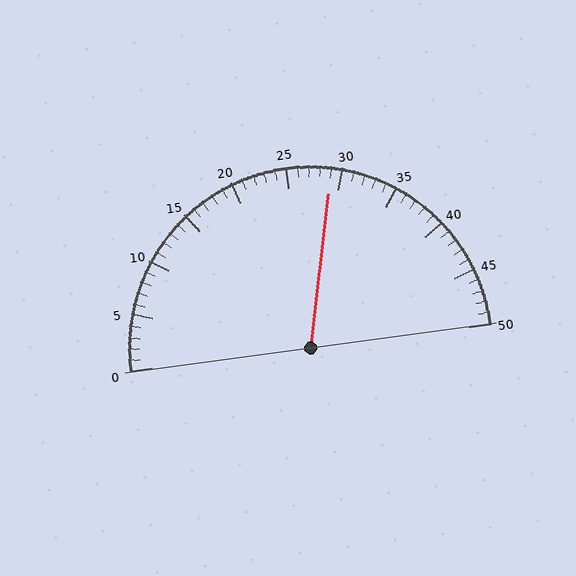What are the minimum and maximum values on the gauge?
The gauge ranges from 0 to 50.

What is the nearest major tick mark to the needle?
The nearest major tick mark is 30.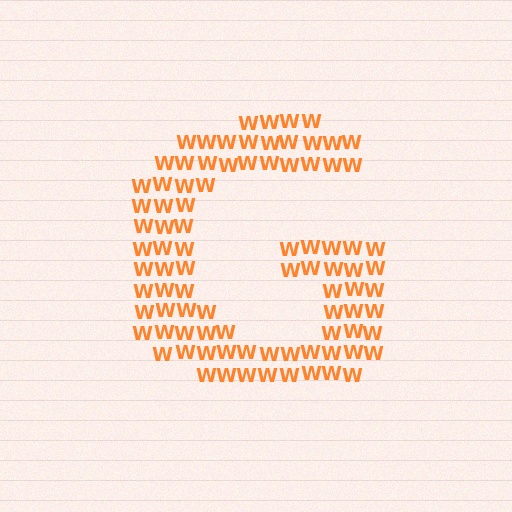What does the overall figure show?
The overall figure shows the letter G.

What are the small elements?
The small elements are letter W's.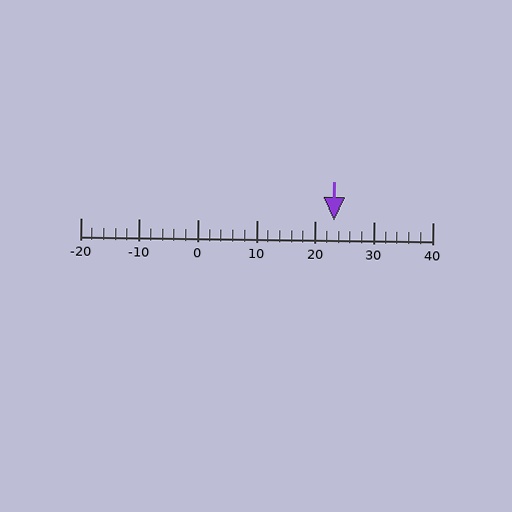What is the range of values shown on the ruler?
The ruler shows values from -20 to 40.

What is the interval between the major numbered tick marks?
The major tick marks are spaced 10 units apart.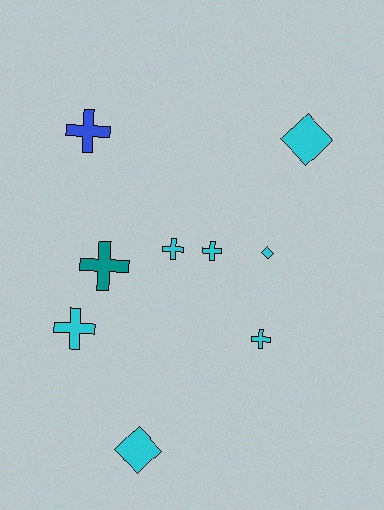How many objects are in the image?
There are 9 objects.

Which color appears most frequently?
Cyan, with 7 objects.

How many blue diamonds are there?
There are no blue diamonds.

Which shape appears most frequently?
Cross, with 6 objects.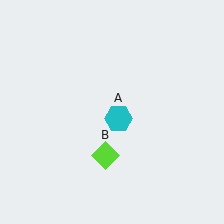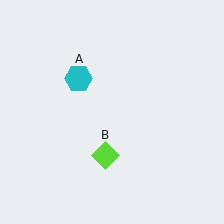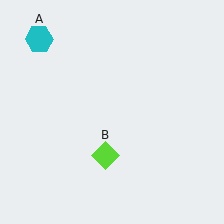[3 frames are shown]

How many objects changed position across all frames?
1 object changed position: cyan hexagon (object A).